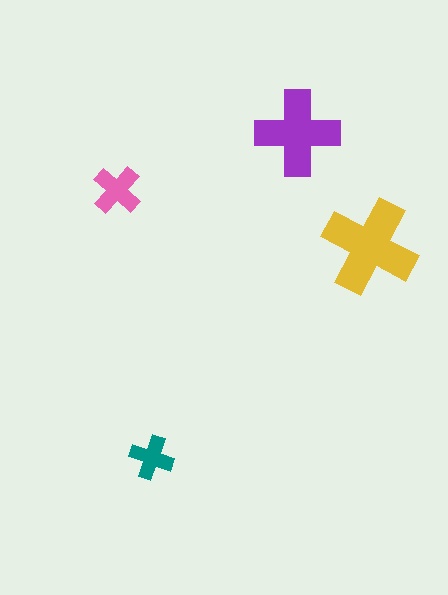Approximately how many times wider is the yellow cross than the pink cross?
About 2 times wider.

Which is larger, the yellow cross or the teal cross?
The yellow one.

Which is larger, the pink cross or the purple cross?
The purple one.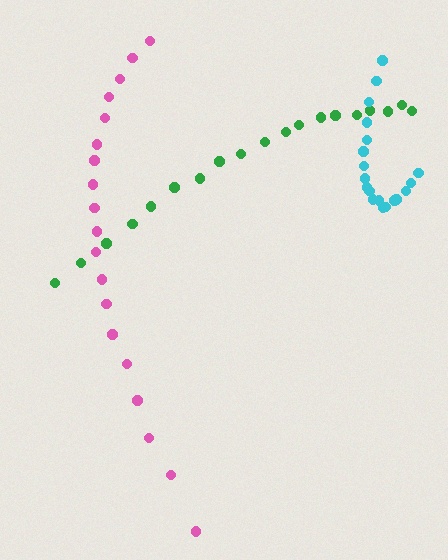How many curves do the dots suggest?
There are 3 distinct paths.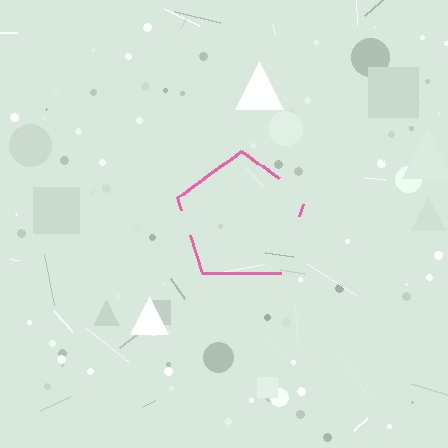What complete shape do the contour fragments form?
The contour fragments form a pentagon.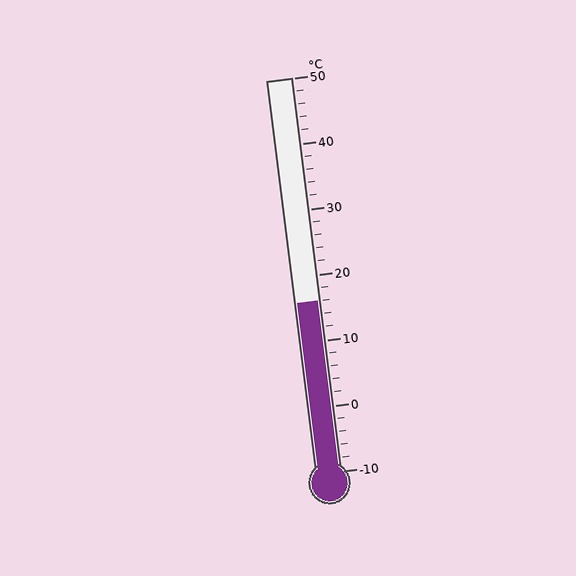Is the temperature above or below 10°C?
The temperature is above 10°C.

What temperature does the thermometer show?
The thermometer shows approximately 16°C.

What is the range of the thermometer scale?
The thermometer scale ranges from -10°C to 50°C.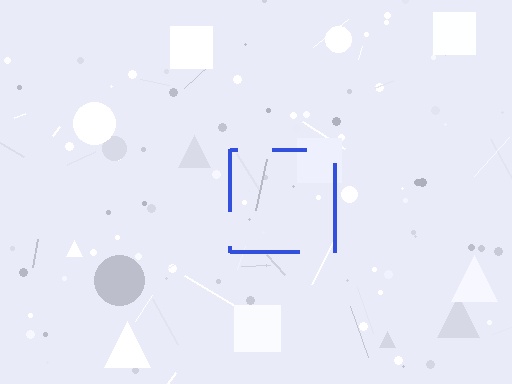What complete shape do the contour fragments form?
The contour fragments form a square.